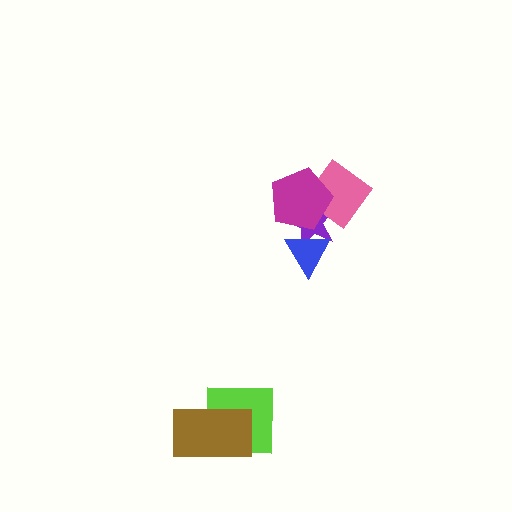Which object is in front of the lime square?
The brown rectangle is in front of the lime square.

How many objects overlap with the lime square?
1 object overlaps with the lime square.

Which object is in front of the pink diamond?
The magenta pentagon is in front of the pink diamond.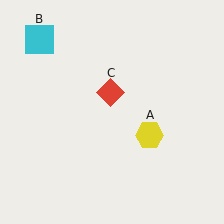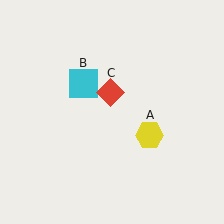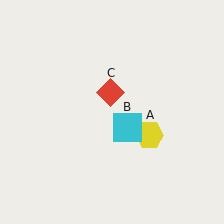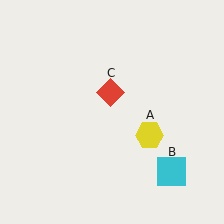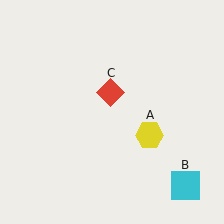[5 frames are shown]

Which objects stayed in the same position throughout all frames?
Yellow hexagon (object A) and red diamond (object C) remained stationary.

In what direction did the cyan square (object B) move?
The cyan square (object B) moved down and to the right.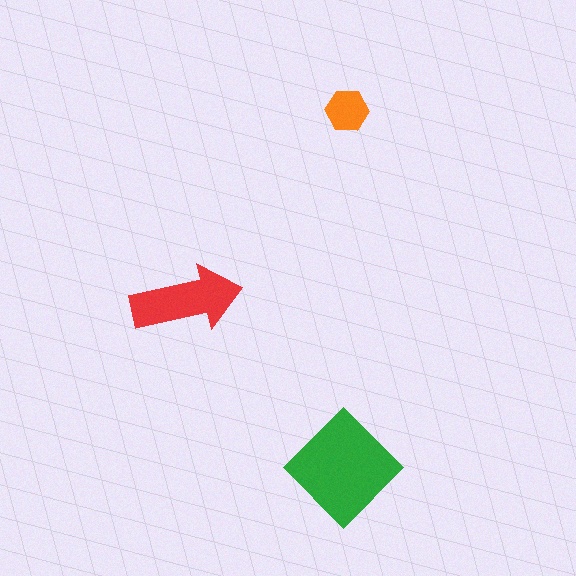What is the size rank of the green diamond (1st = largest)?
1st.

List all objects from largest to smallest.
The green diamond, the red arrow, the orange hexagon.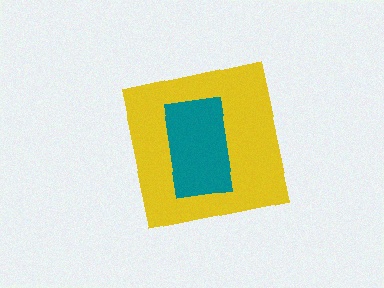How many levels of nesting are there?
2.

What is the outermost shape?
The yellow square.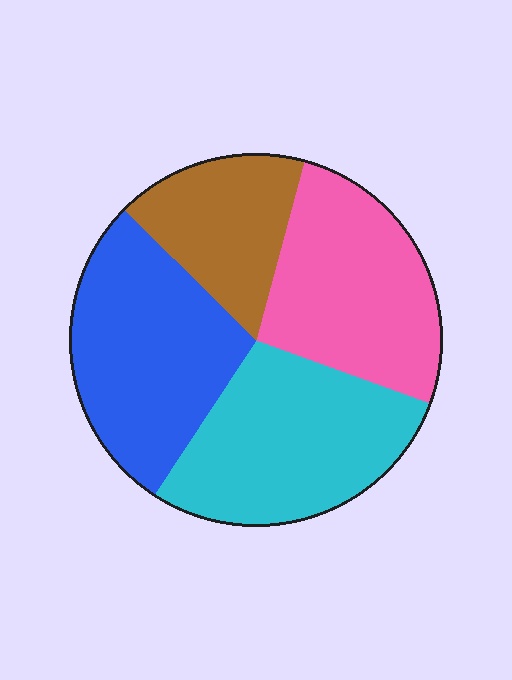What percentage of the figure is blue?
Blue takes up about one quarter (1/4) of the figure.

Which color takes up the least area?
Brown, at roughly 15%.